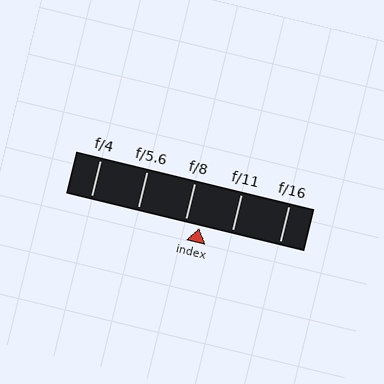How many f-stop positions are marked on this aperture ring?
There are 5 f-stop positions marked.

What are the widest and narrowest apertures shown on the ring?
The widest aperture shown is f/4 and the narrowest is f/16.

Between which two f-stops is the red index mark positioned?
The index mark is between f/8 and f/11.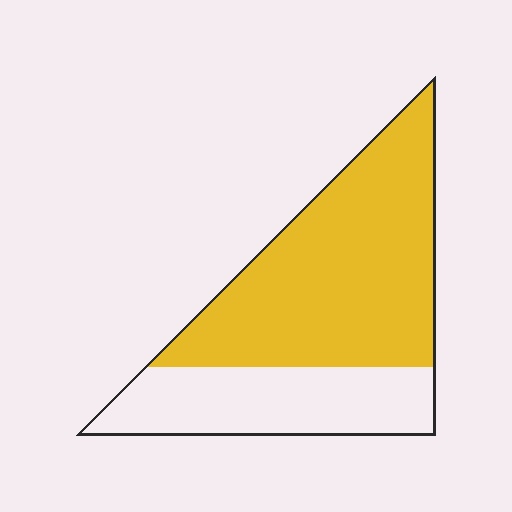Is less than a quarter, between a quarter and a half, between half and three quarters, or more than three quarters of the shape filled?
Between half and three quarters.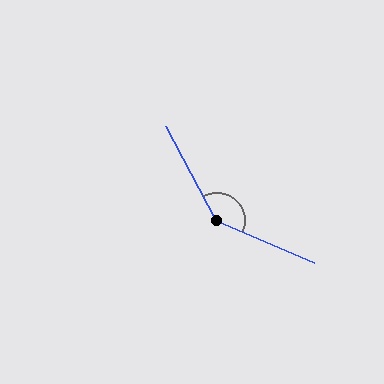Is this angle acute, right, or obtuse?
It is obtuse.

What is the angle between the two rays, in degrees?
Approximately 141 degrees.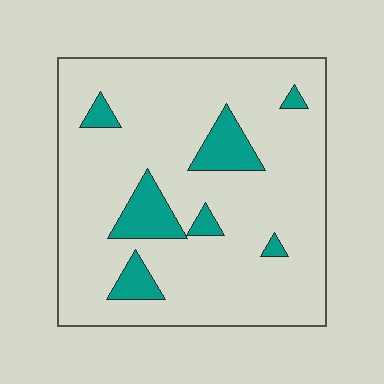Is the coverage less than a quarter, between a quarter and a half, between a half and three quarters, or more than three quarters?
Less than a quarter.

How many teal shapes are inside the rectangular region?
7.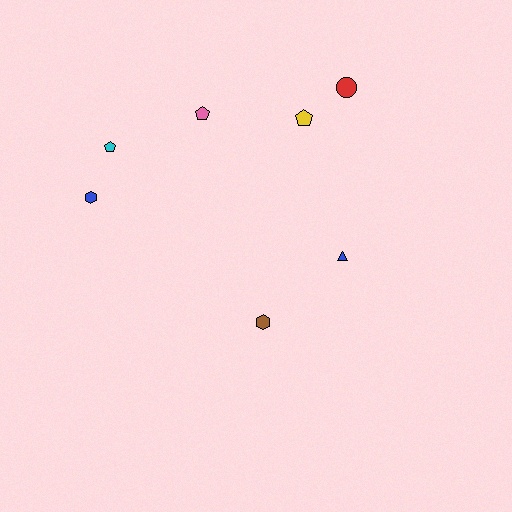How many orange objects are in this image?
There are no orange objects.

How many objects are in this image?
There are 7 objects.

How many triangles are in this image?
There is 1 triangle.